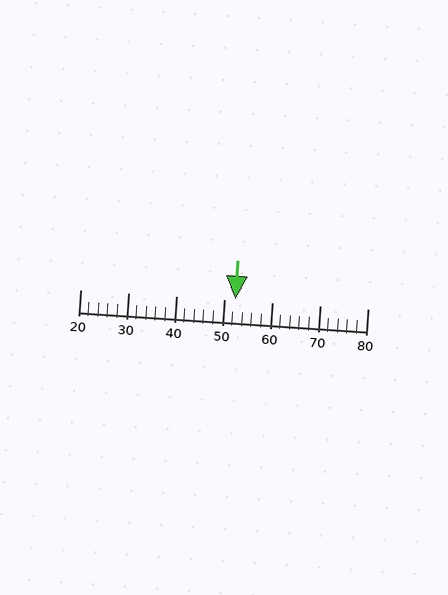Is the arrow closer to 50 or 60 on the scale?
The arrow is closer to 50.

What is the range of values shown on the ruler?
The ruler shows values from 20 to 80.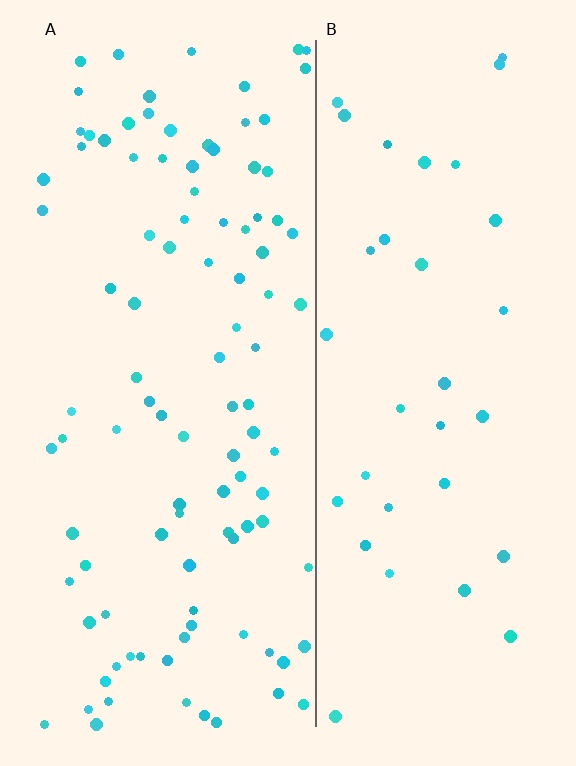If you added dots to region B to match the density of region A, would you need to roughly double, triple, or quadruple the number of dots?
Approximately triple.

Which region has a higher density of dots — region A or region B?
A (the left).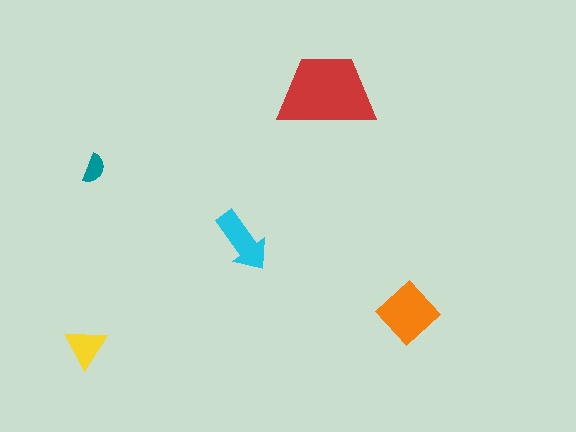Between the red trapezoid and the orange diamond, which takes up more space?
The red trapezoid.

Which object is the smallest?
The teal semicircle.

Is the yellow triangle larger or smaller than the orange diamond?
Smaller.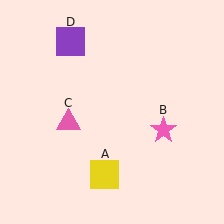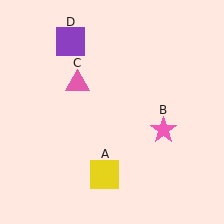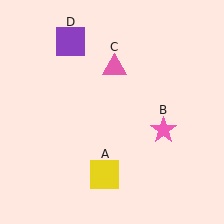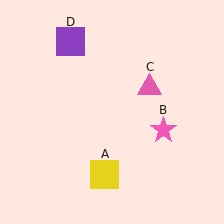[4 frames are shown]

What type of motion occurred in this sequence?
The pink triangle (object C) rotated clockwise around the center of the scene.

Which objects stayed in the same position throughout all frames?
Yellow square (object A) and pink star (object B) and purple square (object D) remained stationary.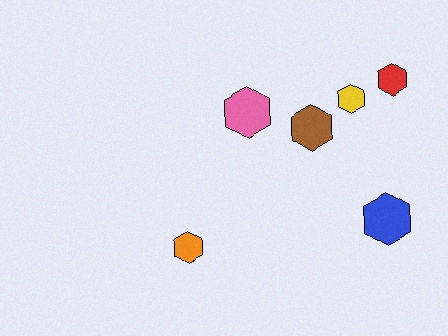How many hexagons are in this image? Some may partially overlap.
There are 6 hexagons.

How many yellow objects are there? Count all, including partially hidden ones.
There is 1 yellow object.